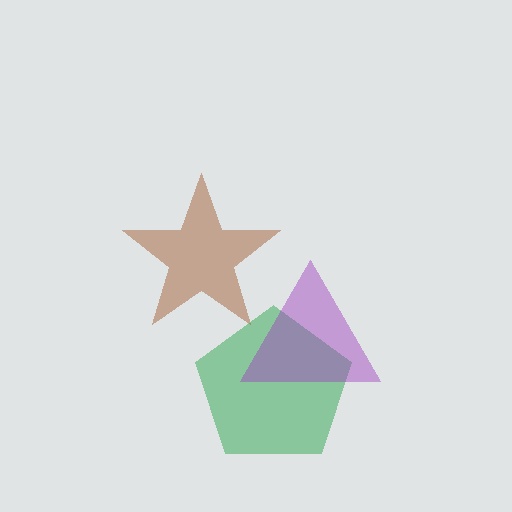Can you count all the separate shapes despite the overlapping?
Yes, there are 3 separate shapes.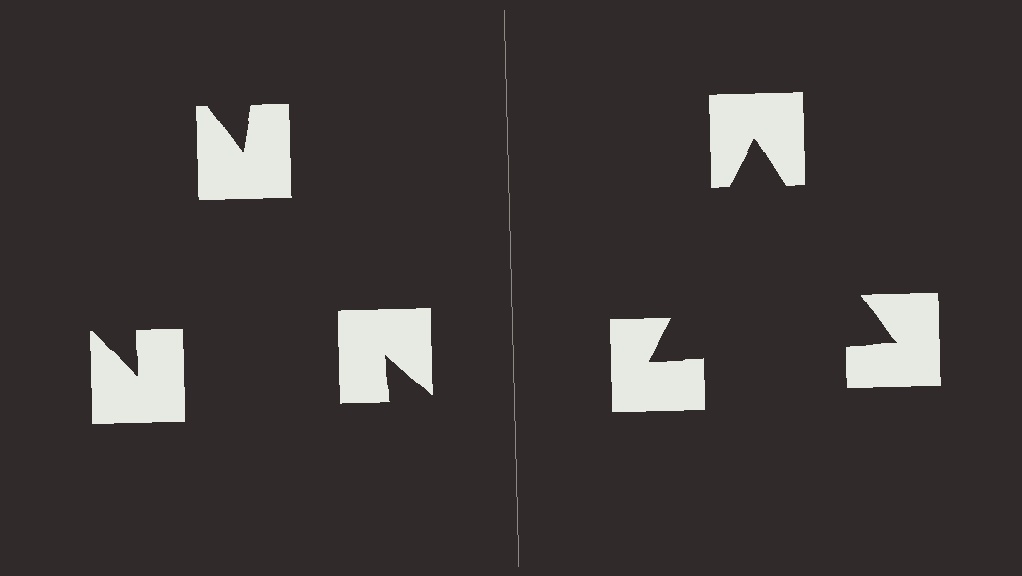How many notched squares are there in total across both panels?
6 — 3 on each side.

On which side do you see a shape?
An illusory triangle appears on the right side. On the left side the wedge cuts are rotated, so no coherent shape forms.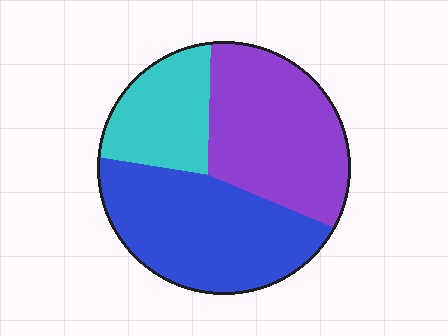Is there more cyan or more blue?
Blue.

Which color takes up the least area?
Cyan, at roughly 20%.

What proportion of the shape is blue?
Blue covers 41% of the shape.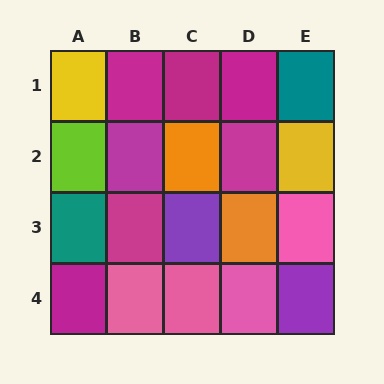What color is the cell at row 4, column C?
Pink.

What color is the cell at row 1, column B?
Magenta.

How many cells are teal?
2 cells are teal.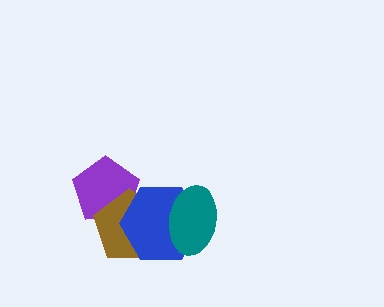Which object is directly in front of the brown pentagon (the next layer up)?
The blue hexagon is directly in front of the brown pentagon.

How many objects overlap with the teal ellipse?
2 objects overlap with the teal ellipse.